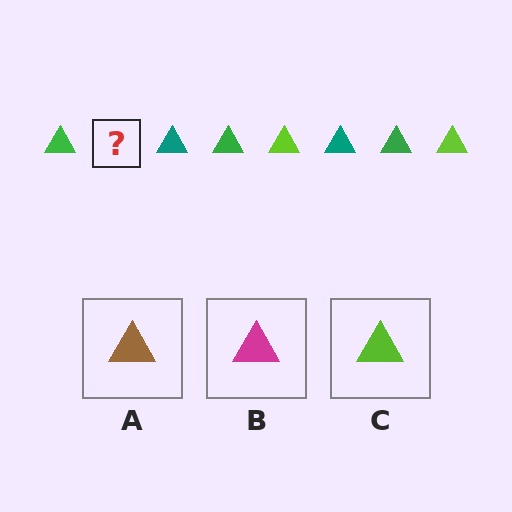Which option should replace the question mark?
Option C.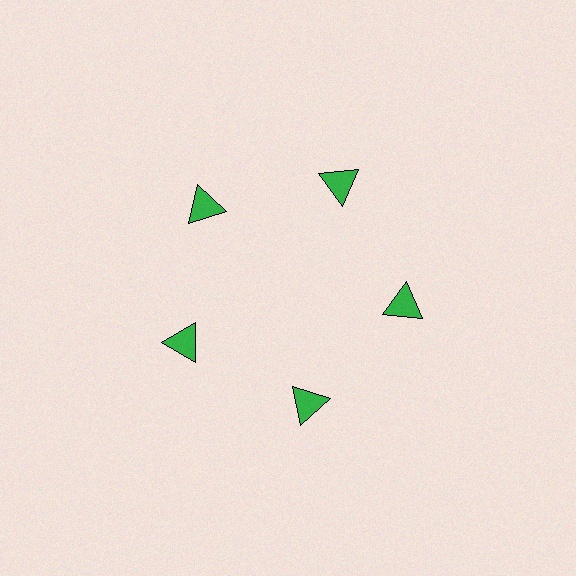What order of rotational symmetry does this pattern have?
This pattern has 5-fold rotational symmetry.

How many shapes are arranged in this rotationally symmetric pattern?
There are 5 shapes, arranged in 5 groups of 1.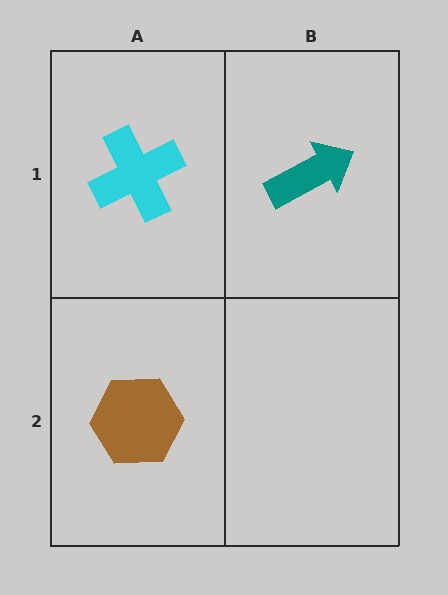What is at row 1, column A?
A cyan cross.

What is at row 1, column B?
A teal arrow.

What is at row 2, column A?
A brown hexagon.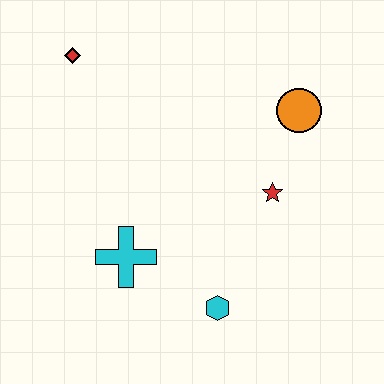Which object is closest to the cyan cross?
The cyan hexagon is closest to the cyan cross.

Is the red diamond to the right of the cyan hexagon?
No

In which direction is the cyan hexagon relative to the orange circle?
The cyan hexagon is below the orange circle.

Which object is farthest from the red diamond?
The cyan hexagon is farthest from the red diamond.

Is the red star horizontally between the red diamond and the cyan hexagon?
No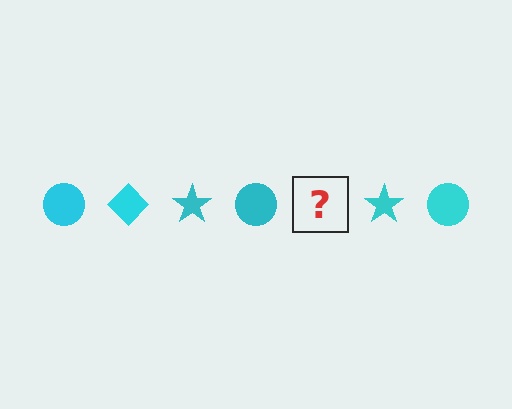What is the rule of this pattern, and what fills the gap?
The rule is that the pattern cycles through circle, diamond, star shapes in cyan. The gap should be filled with a cyan diamond.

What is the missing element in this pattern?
The missing element is a cyan diamond.